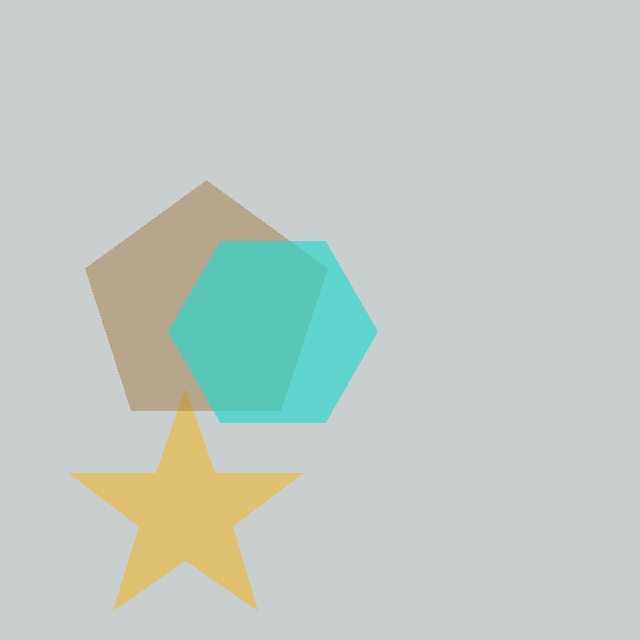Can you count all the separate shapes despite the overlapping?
Yes, there are 3 separate shapes.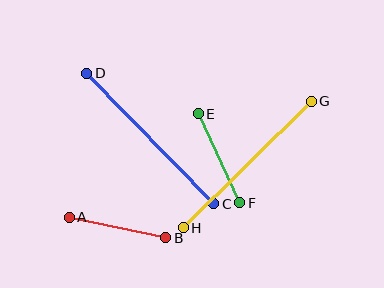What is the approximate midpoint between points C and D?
The midpoint is at approximately (150, 138) pixels.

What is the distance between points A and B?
The distance is approximately 98 pixels.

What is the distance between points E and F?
The distance is approximately 98 pixels.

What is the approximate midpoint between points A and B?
The midpoint is at approximately (117, 227) pixels.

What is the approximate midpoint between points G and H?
The midpoint is at approximately (247, 164) pixels.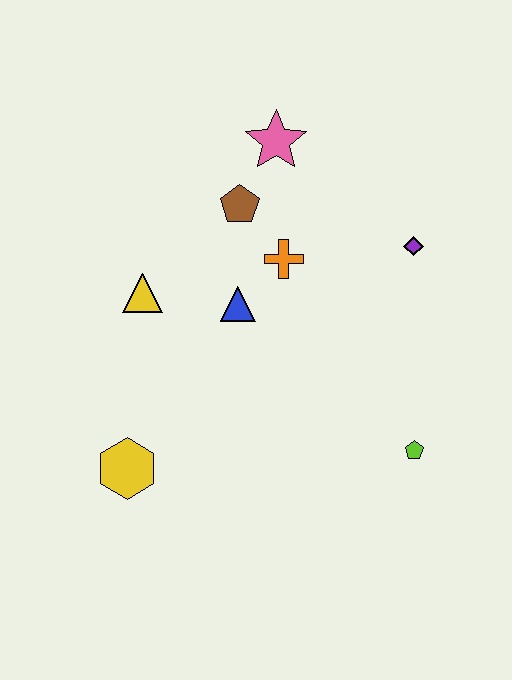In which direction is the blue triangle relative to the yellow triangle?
The blue triangle is to the right of the yellow triangle.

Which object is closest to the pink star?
The brown pentagon is closest to the pink star.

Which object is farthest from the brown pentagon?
The lime pentagon is farthest from the brown pentagon.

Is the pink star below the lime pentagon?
No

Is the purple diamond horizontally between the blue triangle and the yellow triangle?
No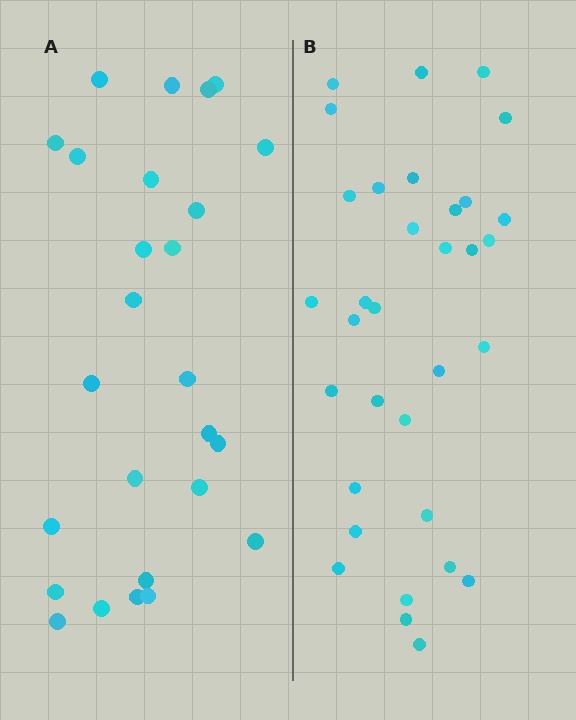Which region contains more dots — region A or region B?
Region B (the right region) has more dots.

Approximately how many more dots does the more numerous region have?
Region B has roughly 8 or so more dots than region A.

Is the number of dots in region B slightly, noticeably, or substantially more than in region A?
Region B has noticeably more, but not dramatically so. The ratio is roughly 1.3 to 1.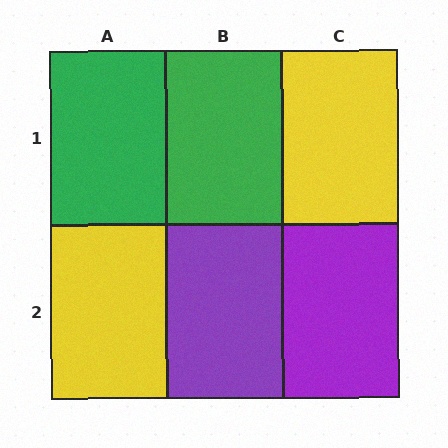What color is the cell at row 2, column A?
Yellow.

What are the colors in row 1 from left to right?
Green, green, yellow.